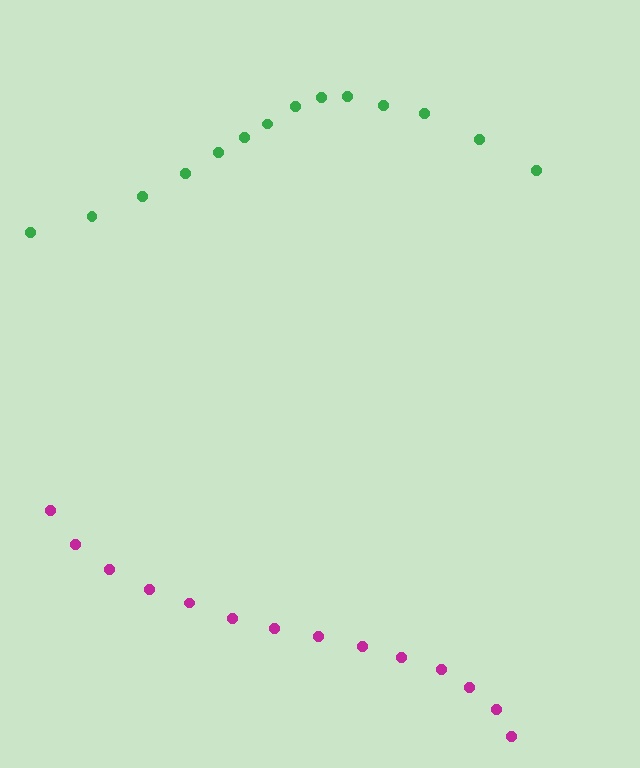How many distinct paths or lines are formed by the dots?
There are 2 distinct paths.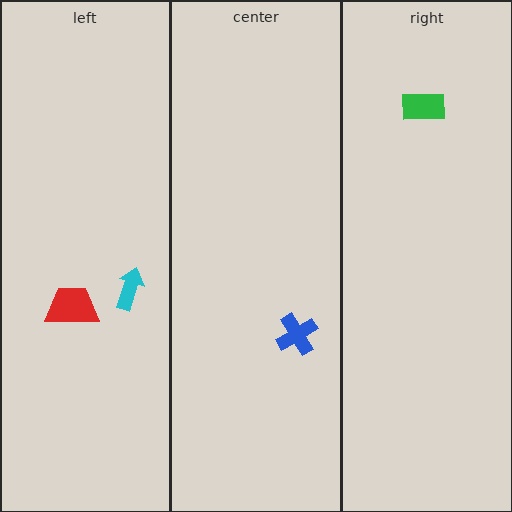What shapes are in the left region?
The cyan arrow, the red trapezoid.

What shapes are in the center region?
The blue cross.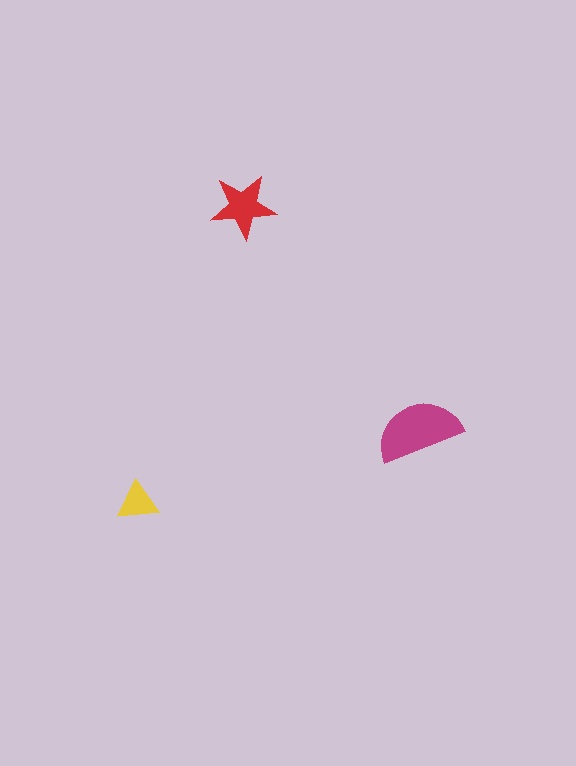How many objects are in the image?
There are 3 objects in the image.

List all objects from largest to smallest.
The magenta semicircle, the red star, the yellow triangle.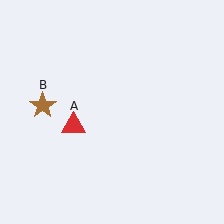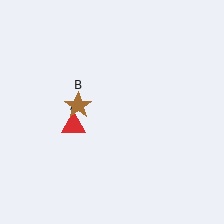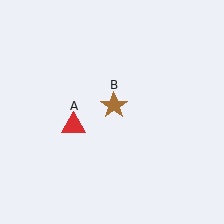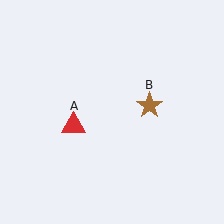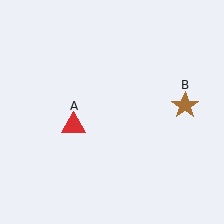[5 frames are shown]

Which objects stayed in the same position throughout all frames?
Red triangle (object A) remained stationary.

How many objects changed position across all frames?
1 object changed position: brown star (object B).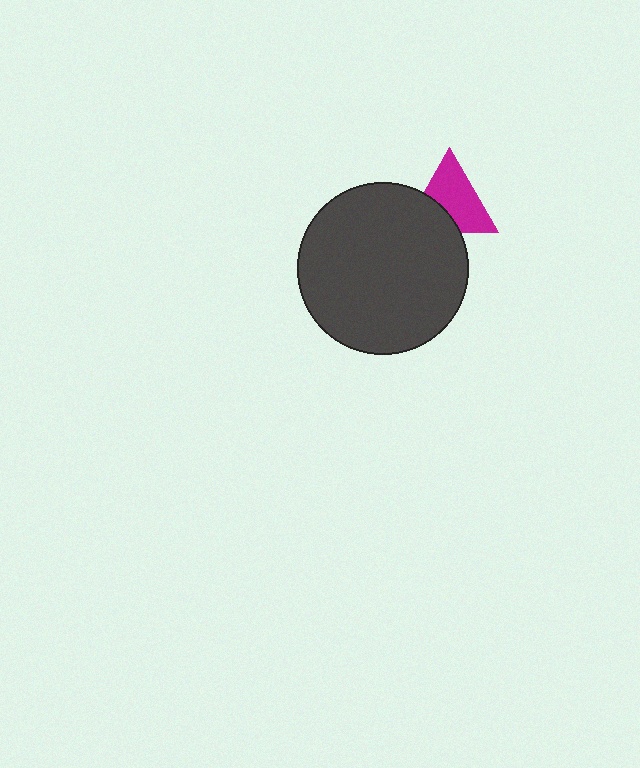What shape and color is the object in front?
The object in front is a dark gray circle.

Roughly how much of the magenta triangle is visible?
Most of it is visible (roughly 67%).